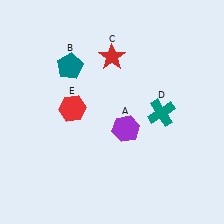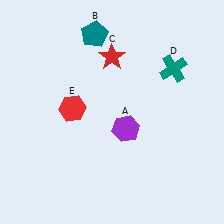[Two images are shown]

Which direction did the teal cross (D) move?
The teal cross (D) moved up.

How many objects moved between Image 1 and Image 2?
2 objects moved between the two images.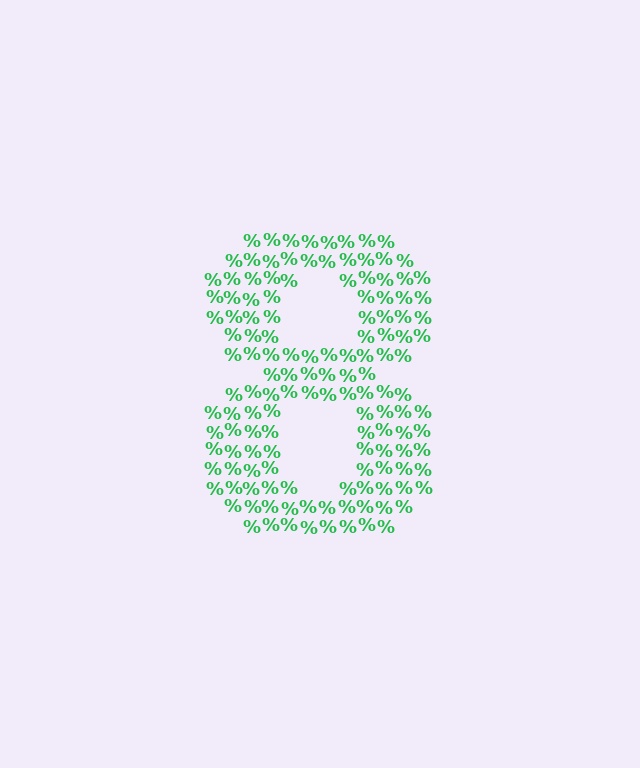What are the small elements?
The small elements are percent signs.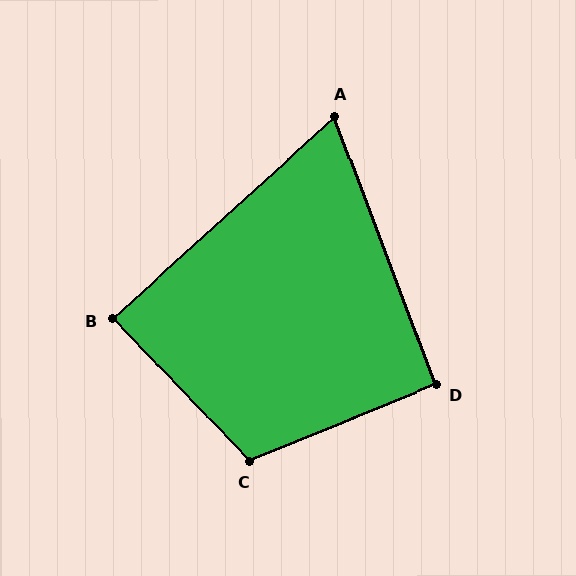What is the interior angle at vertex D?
Approximately 91 degrees (approximately right).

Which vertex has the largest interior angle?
C, at approximately 111 degrees.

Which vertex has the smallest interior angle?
A, at approximately 69 degrees.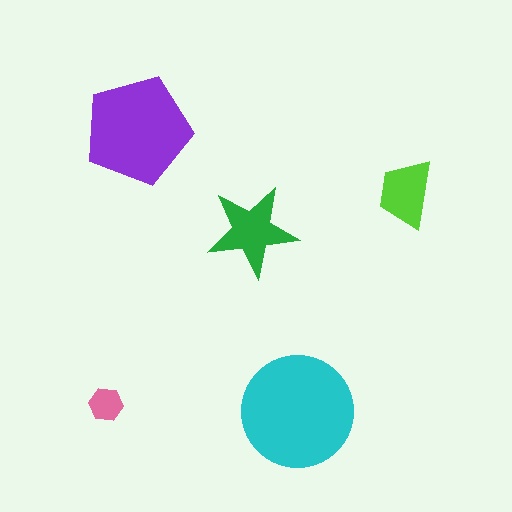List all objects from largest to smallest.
The cyan circle, the purple pentagon, the green star, the lime trapezoid, the pink hexagon.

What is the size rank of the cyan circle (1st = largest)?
1st.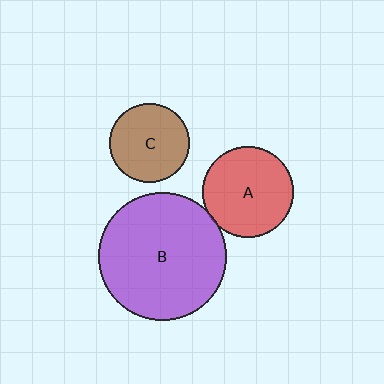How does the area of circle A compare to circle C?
Approximately 1.3 times.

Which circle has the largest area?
Circle B (purple).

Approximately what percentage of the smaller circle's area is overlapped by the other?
Approximately 5%.